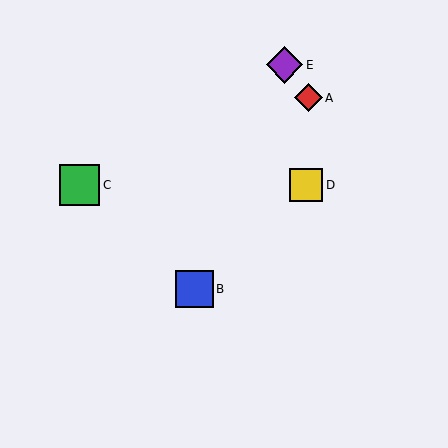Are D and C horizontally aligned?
Yes, both are at y≈185.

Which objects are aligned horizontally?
Objects C, D are aligned horizontally.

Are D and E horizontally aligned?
No, D is at y≈185 and E is at y≈65.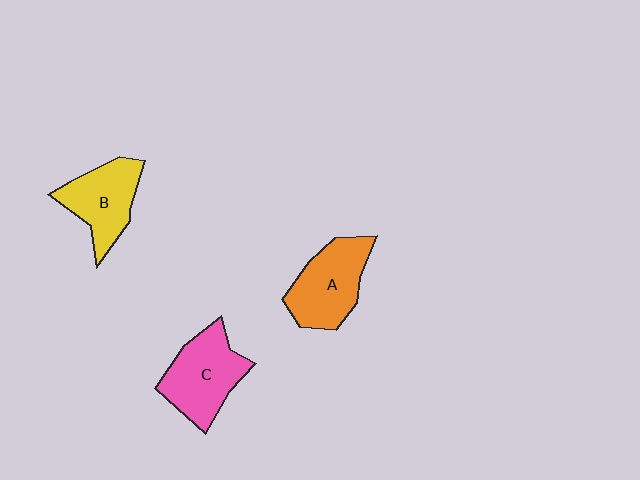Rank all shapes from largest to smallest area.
From largest to smallest: C (pink), A (orange), B (yellow).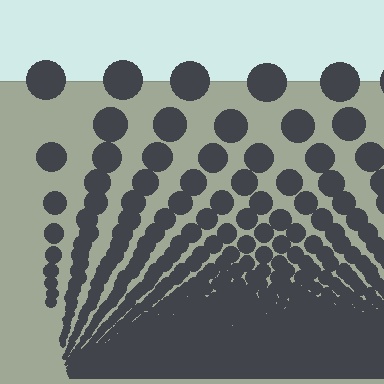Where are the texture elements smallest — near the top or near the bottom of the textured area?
Near the bottom.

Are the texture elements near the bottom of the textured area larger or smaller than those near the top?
Smaller. The gradient is inverted — elements near the bottom are smaller and denser.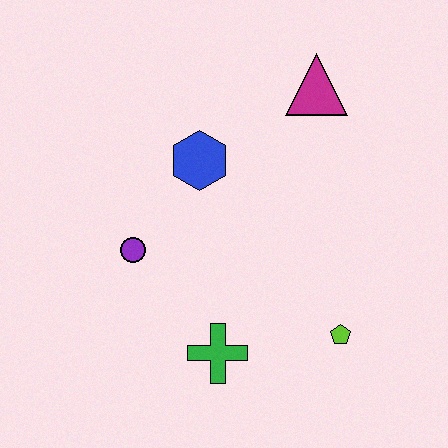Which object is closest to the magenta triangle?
The blue hexagon is closest to the magenta triangle.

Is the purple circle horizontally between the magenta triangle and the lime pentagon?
No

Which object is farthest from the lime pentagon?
The magenta triangle is farthest from the lime pentagon.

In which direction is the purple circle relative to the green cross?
The purple circle is above the green cross.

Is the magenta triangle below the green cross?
No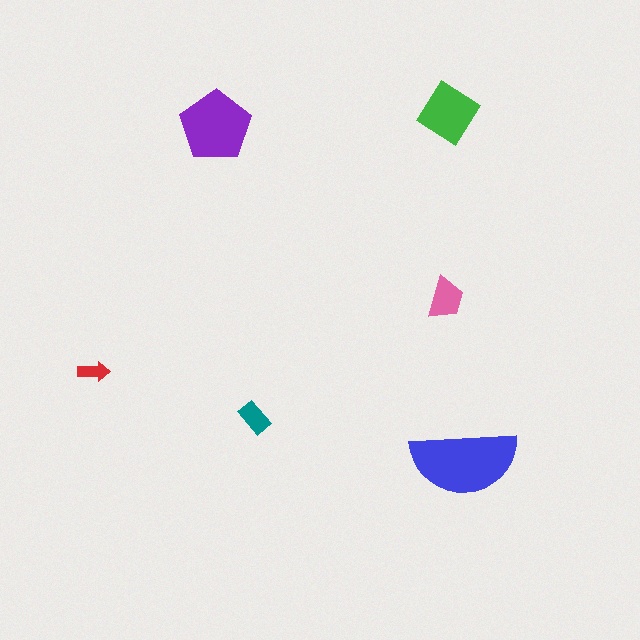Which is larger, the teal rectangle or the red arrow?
The teal rectangle.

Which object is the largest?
The blue semicircle.